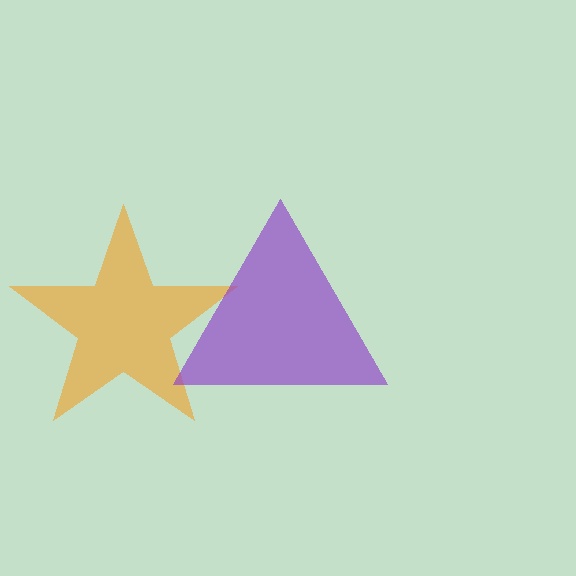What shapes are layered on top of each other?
The layered shapes are: an orange star, a purple triangle.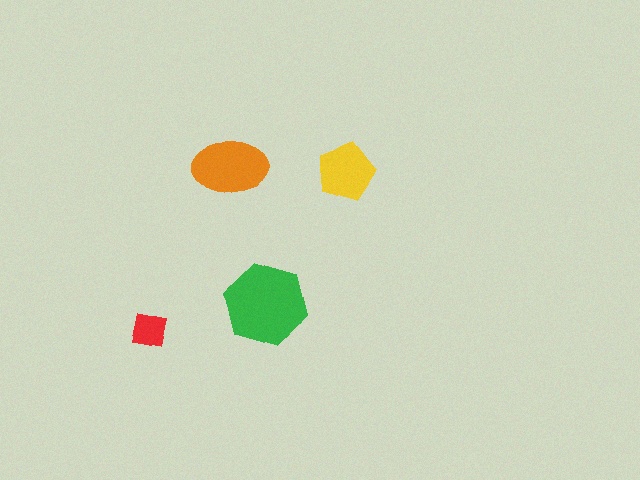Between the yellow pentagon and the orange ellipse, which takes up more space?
The orange ellipse.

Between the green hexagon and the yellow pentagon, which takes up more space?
The green hexagon.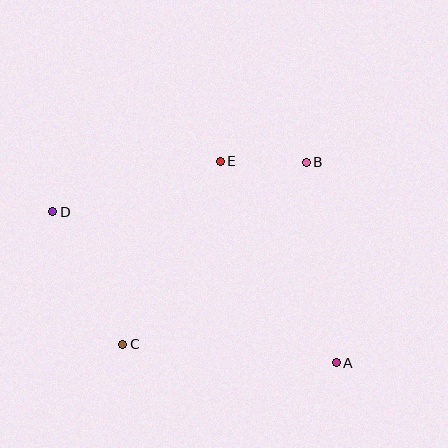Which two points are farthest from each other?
Points A and D are farthest from each other.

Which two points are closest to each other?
Points B and E are closest to each other.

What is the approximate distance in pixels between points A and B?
The distance between A and B is approximately 203 pixels.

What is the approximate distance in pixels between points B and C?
The distance between B and C is approximately 259 pixels.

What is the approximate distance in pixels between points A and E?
The distance between A and E is approximately 233 pixels.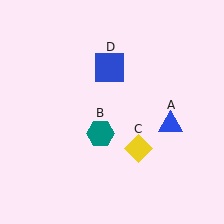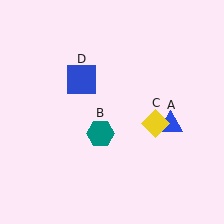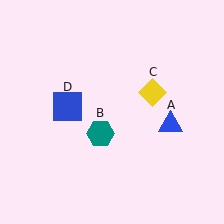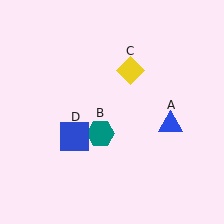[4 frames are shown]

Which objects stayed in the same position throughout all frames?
Blue triangle (object A) and teal hexagon (object B) remained stationary.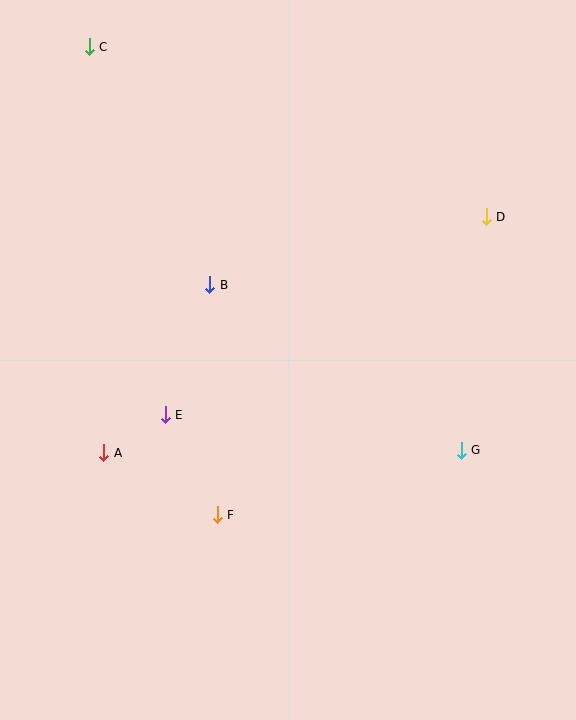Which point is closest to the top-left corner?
Point C is closest to the top-left corner.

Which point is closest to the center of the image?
Point B at (210, 285) is closest to the center.